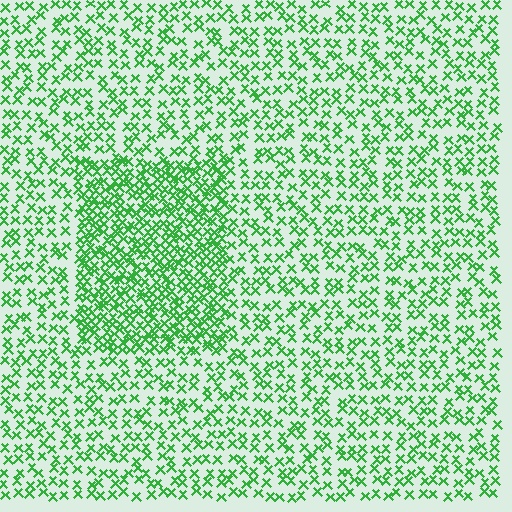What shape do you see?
I see a rectangle.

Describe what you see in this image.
The image contains small green elements arranged at two different densities. A rectangle-shaped region is visible where the elements are more densely packed than the surrounding area.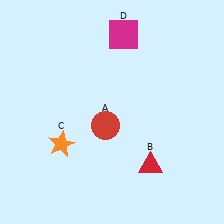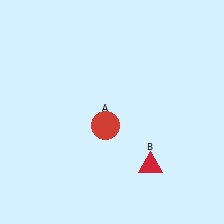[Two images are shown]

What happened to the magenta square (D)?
The magenta square (D) was removed in Image 2. It was in the top-right area of Image 1.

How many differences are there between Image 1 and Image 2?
There are 2 differences between the two images.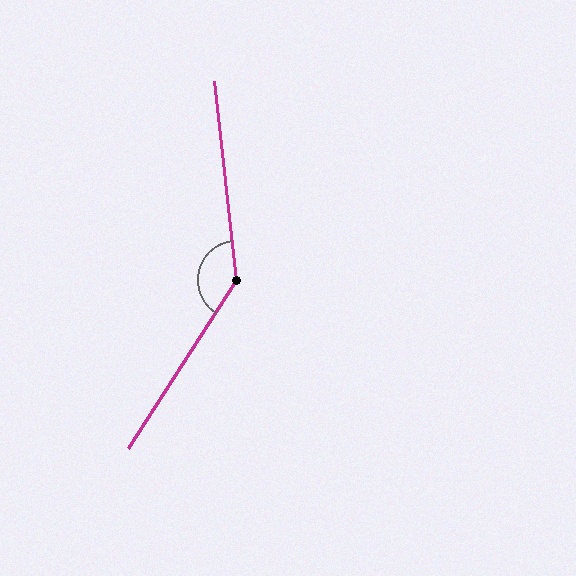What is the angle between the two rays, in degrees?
Approximately 141 degrees.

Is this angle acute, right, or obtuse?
It is obtuse.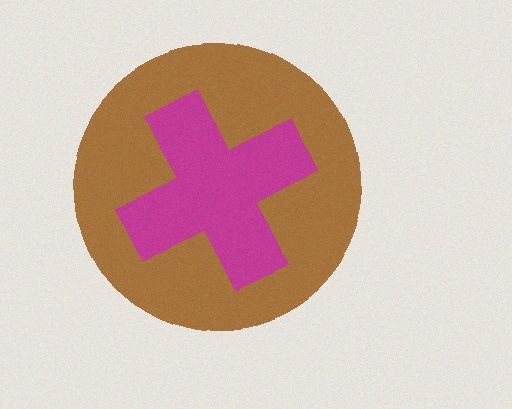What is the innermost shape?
The magenta cross.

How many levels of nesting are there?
2.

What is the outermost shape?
The brown circle.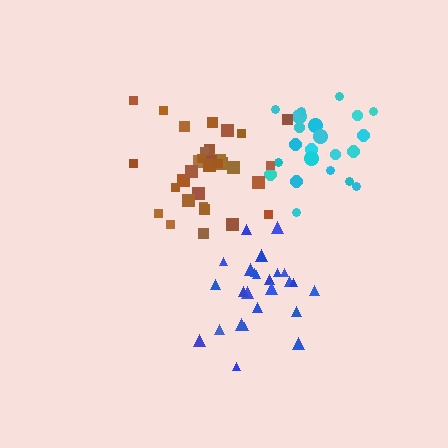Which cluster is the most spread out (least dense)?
Blue.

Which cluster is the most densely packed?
Brown.